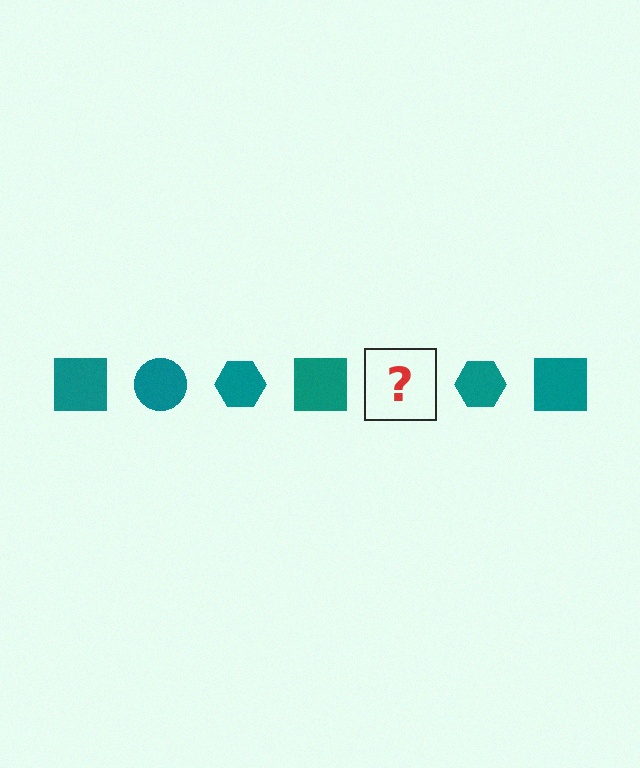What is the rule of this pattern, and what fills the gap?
The rule is that the pattern cycles through square, circle, hexagon shapes in teal. The gap should be filled with a teal circle.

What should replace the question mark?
The question mark should be replaced with a teal circle.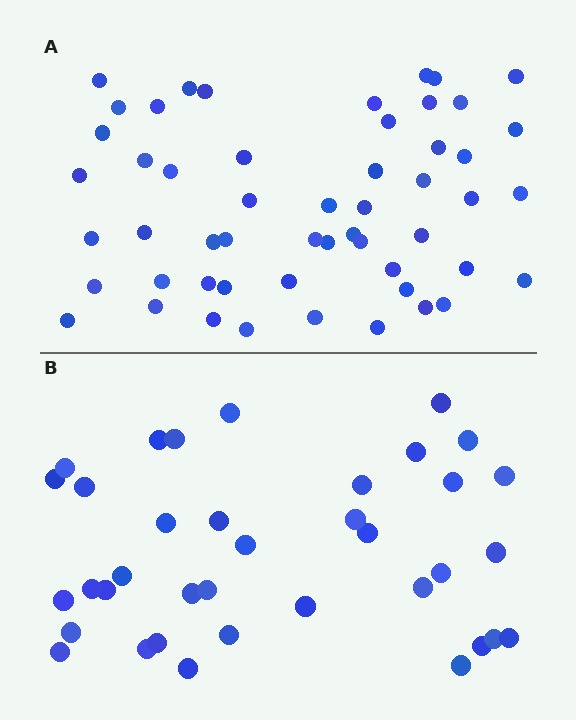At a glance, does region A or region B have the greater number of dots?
Region A (the top region) has more dots.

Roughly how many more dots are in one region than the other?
Region A has approximately 15 more dots than region B.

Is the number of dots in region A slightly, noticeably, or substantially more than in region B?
Region A has noticeably more, but not dramatically so. The ratio is roughly 1.4 to 1.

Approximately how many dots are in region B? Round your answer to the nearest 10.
About 40 dots. (The exact count is 37, which rounds to 40.)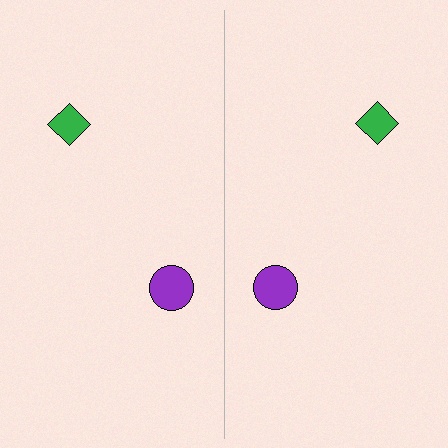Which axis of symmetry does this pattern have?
The pattern has a vertical axis of symmetry running through the center of the image.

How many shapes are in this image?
There are 4 shapes in this image.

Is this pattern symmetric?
Yes, this pattern has bilateral (reflection) symmetry.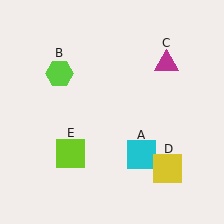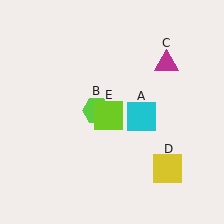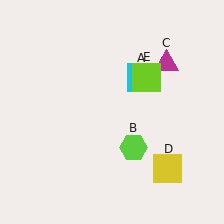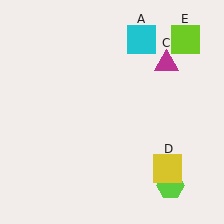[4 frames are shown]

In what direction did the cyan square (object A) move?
The cyan square (object A) moved up.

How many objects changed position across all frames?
3 objects changed position: cyan square (object A), lime hexagon (object B), lime square (object E).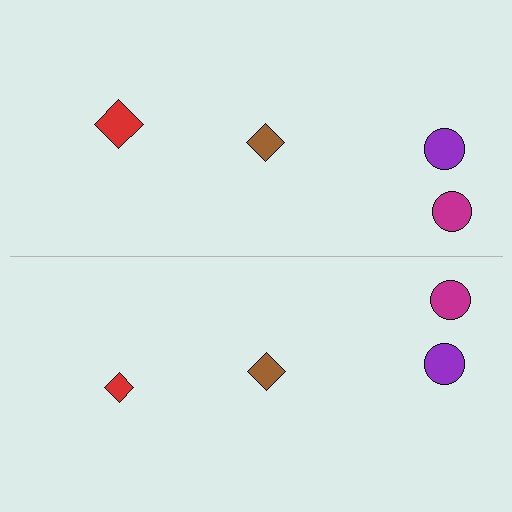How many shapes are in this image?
There are 8 shapes in this image.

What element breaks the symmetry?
The red diamond on the bottom side has a different size than its mirror counterpart.